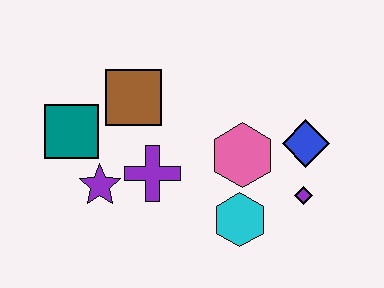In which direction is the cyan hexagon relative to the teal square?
The cyan hexagon is to the right of the teal square.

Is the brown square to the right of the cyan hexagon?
No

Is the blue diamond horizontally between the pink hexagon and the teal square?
No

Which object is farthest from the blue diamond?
The teal square is farthest from the blue diamond.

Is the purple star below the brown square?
Yes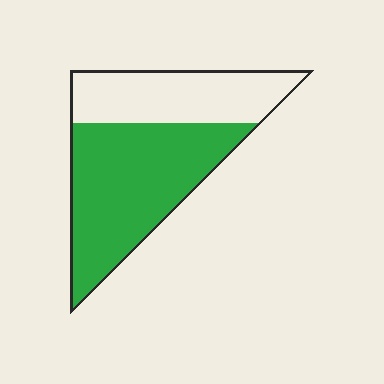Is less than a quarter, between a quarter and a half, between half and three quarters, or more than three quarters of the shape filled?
Between half and three quarters.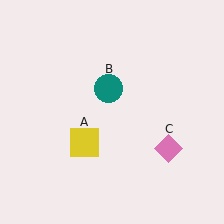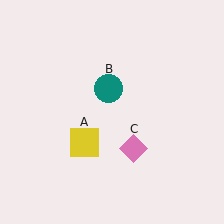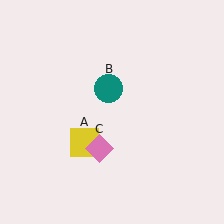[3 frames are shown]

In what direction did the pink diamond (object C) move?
The pink diamond (object C) moved left.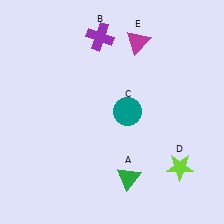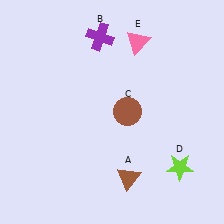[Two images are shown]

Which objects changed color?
A changed from green to brown. C changed from teal to brown. E changed from magenta to pink.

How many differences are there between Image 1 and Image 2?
There are 3 differences between the two images.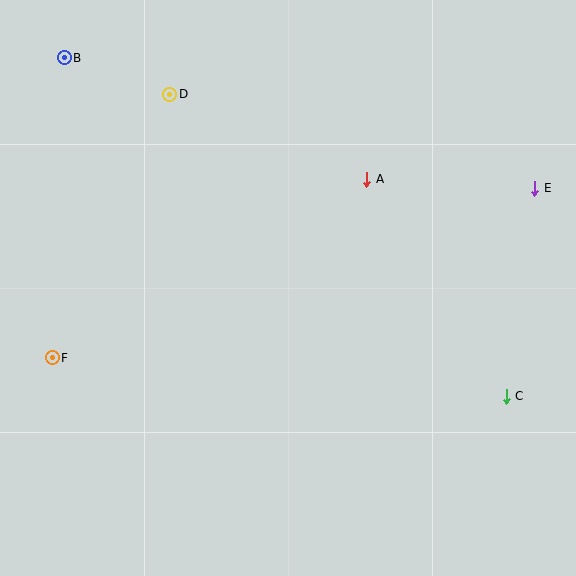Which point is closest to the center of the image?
Point A at (367, 179) is closest to the center.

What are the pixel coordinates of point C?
Point C is at (506, 396).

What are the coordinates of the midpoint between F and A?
The midpoint between F and A is at (210, 269).